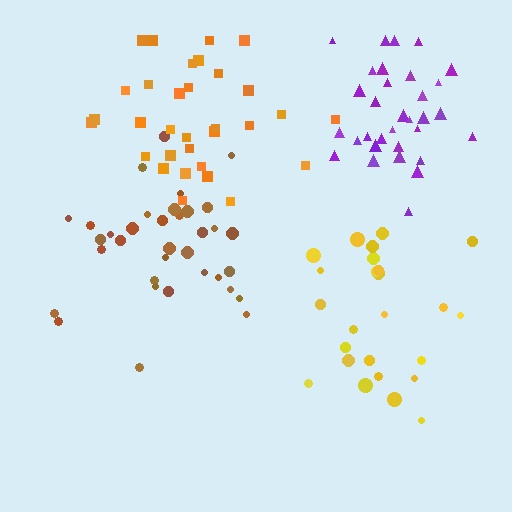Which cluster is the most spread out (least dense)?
Brown.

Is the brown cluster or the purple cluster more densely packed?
Purple.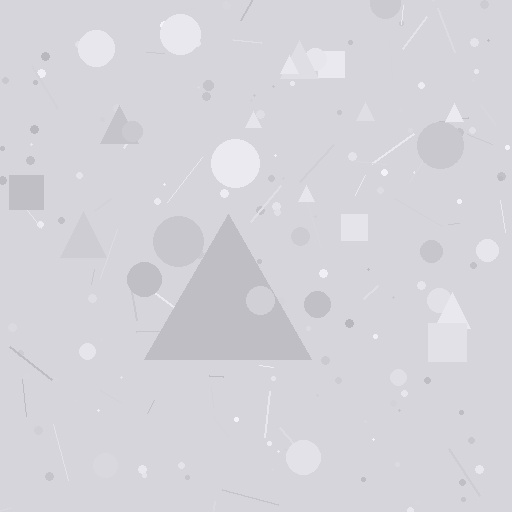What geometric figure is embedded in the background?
A triangle is embedded in the background.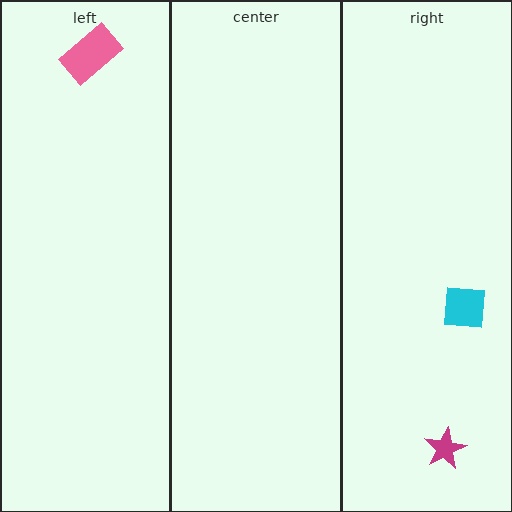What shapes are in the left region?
The pink rectangle.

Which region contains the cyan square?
The right region.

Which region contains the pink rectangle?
The left region.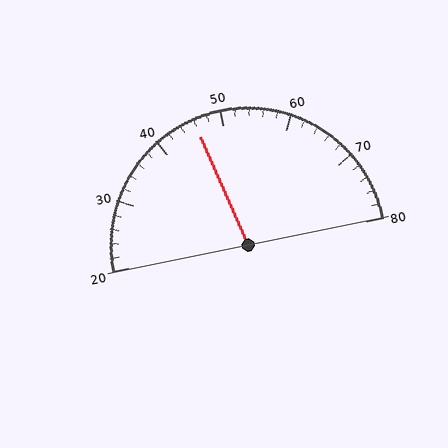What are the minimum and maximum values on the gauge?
The gauge ranges from 20 to 80.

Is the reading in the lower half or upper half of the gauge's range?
The reading is in the lower half of the range (20 to 80).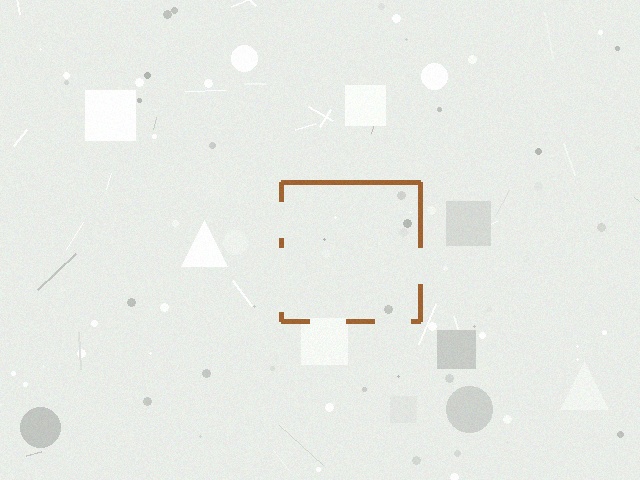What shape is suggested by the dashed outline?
The dashed outline suggests a square.